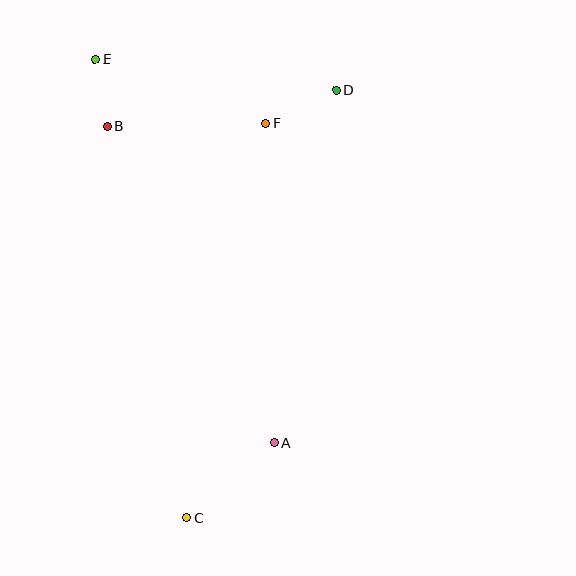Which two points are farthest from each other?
Points C and E are farthest from each other.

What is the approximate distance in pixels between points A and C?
The distance between A and C is approximately 115 pixels.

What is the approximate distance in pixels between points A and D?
The distance between A and D is approximately 359 pixels.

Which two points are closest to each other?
Points B and E are closest to each other.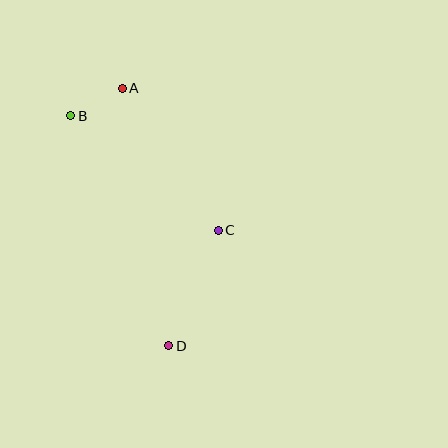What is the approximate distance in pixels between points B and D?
The distance between B and D is approximately 250 pixels.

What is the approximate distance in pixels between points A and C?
The distance between A and C is approximately 171 pixels.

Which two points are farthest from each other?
Points A and D are farthest from each other.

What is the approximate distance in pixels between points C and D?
The distance between C and D is approximately 126 pixels.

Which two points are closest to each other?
Points A and B are closest to each other.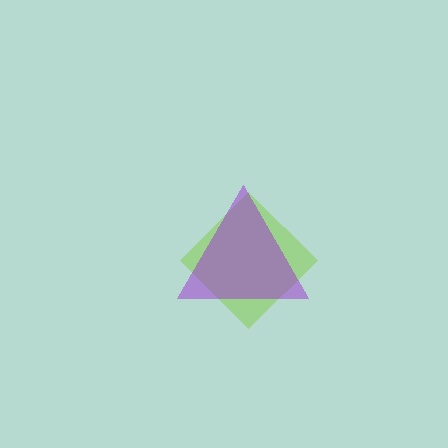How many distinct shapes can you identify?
There are 2 distinct shapes: a lime diamond, a purple triangle.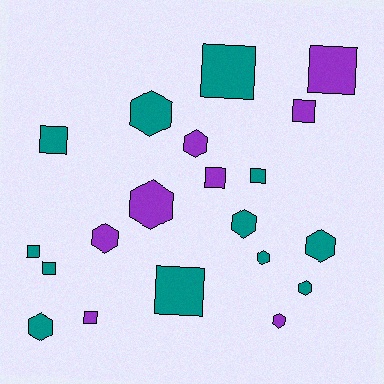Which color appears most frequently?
Teal, with 12 objects.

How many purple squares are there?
There are 4 purple squares.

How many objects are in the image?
There are 20 objects.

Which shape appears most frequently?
Hexagon, with 10 objects.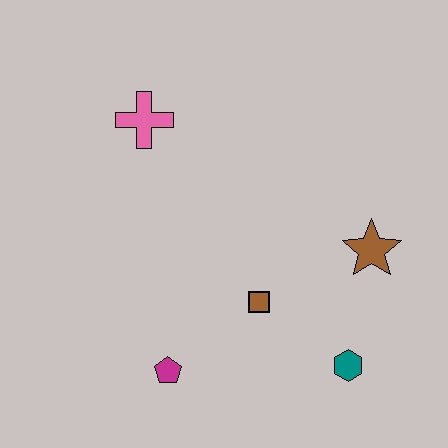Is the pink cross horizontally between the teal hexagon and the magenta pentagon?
No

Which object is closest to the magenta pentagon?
The brown square is closest to the magenta pentagon.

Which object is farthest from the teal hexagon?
The pink cross is farthest from the teal hexagon.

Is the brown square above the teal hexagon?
Yes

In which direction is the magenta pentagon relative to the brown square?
The magenta pentagon is to the left of the brown square.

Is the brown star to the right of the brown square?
Yes